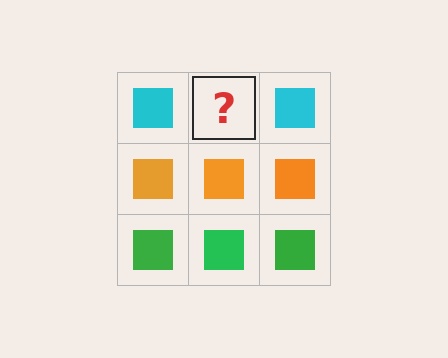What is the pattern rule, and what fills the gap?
The rule is that each row has a consistent color. The gap should be filled with a cyan square.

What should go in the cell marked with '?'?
The missing cell should contain a cyan square.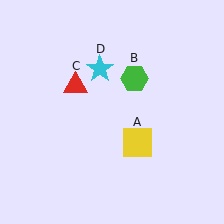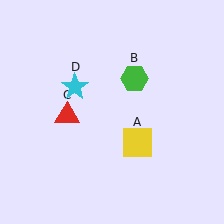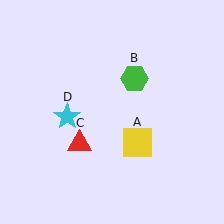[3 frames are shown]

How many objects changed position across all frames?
2 objects changed position: red triangle (object C), cyan star (object D).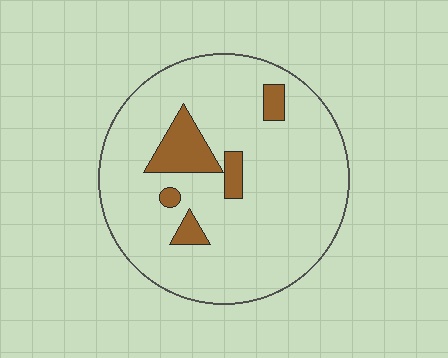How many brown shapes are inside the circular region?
5.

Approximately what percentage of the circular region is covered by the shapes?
Approximately 10%.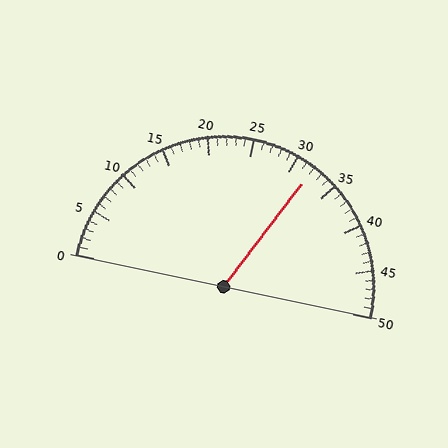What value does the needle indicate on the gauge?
The needle indicates approximately 32.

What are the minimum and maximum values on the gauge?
The gauge ranges from 0 to 50.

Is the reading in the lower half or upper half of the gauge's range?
The reading is in the upper half of the range (0 to 50).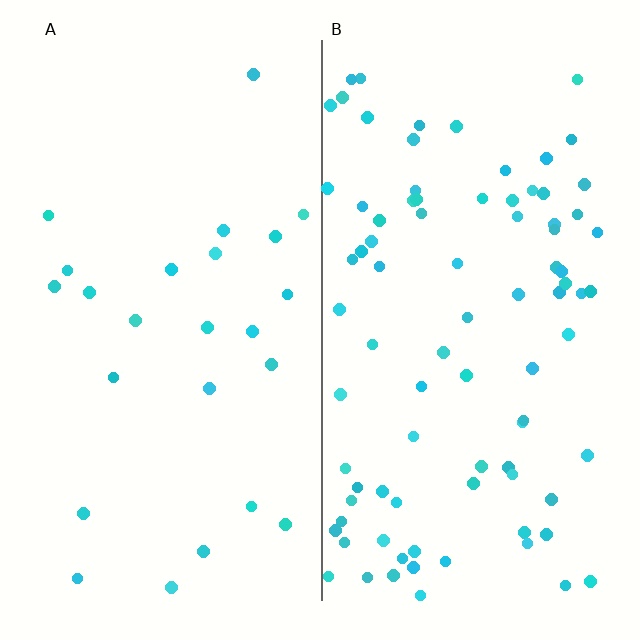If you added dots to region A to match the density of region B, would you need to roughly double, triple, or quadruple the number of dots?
Approximately quadruple.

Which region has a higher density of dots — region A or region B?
B (the right).